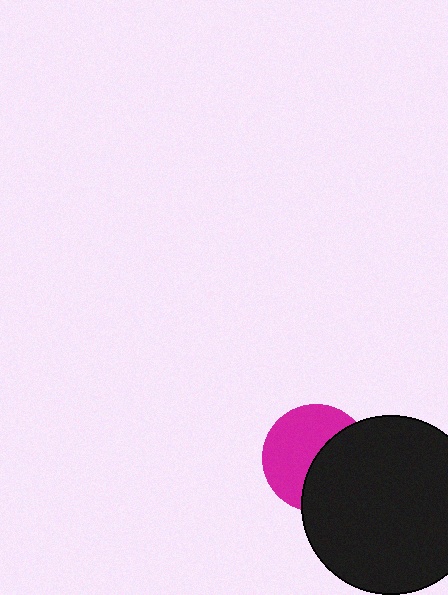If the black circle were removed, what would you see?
You would see the complete magenta circle.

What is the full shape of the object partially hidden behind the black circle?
The partially hidden object is a magenta circle.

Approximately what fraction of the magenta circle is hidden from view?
Roughly 45% of the magenta circle is hidden behind the black circle.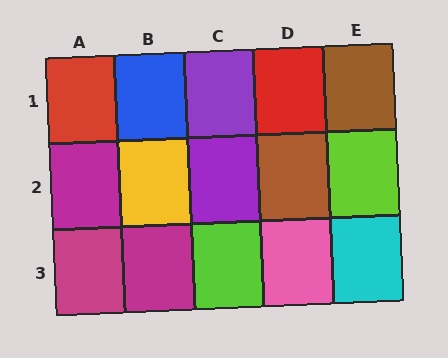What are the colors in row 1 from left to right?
Red, blue, purple, red, brown.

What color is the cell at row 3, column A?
Magenta.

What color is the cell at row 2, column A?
Magenta.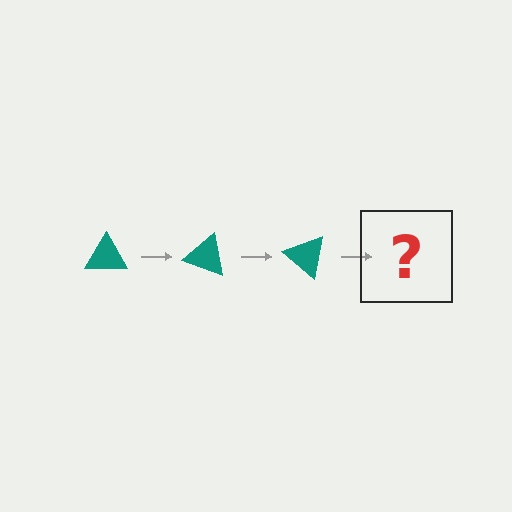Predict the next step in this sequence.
The next step is a teal triangle rotated 60 degrees.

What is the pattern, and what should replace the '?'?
The pattern is that the triangle rotates 20 degrees each step. The '?' should be a teal triangle rotated 60 degrees.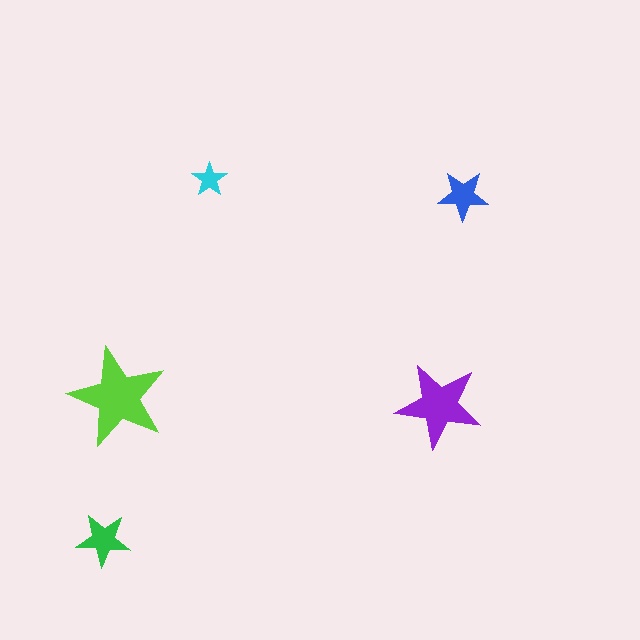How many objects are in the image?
There are 5 objects in the image.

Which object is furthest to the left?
The green star is leftmost.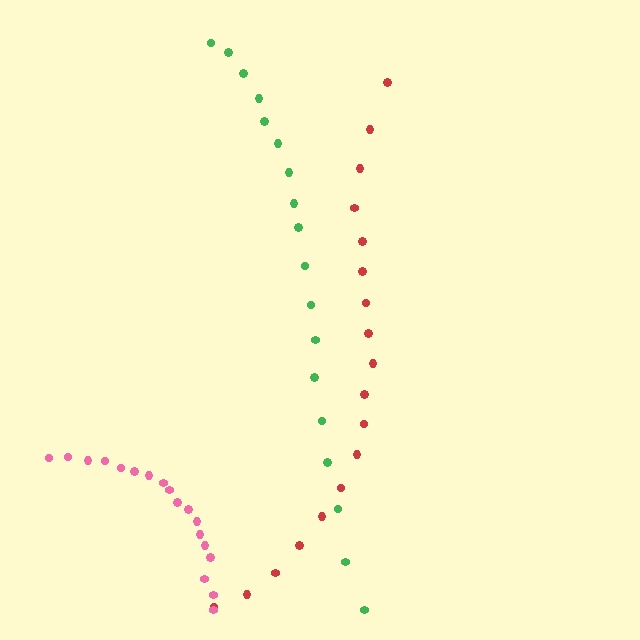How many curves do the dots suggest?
There are 3 distinct paths.